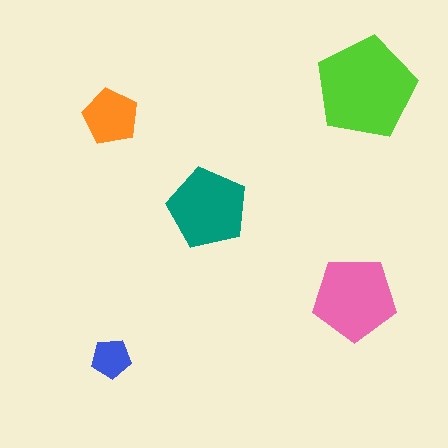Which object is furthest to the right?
The lime pentagon is rightmost.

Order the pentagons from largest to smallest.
the lime one, the pink one, the teal one, the orange one, the blue one.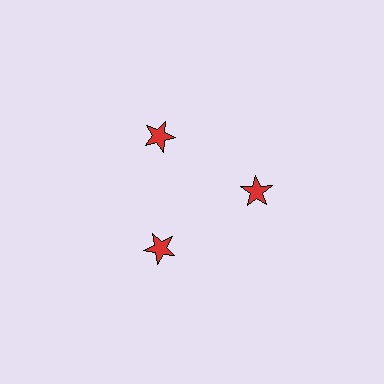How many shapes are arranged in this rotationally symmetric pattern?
There are 3 shapes, arranged in 3 groups of 1.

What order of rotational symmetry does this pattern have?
This pattern has 3-fold rotational symmetry.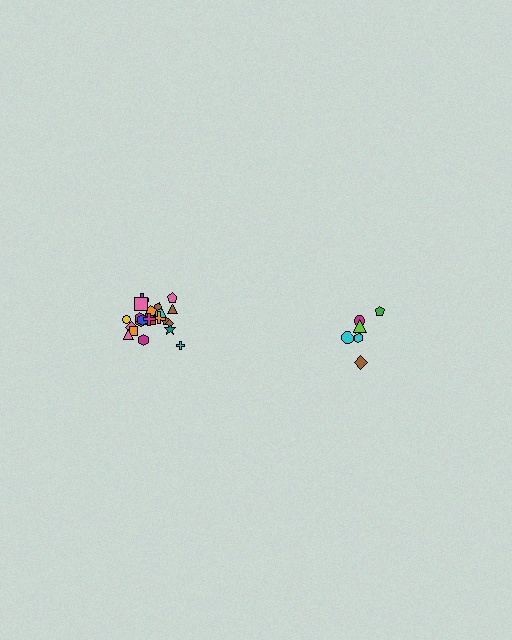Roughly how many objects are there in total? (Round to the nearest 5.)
Roughly 30 objects in total.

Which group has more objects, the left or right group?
The left group.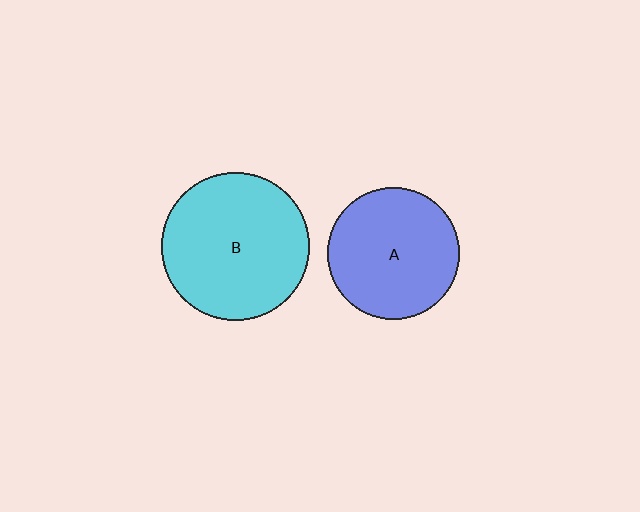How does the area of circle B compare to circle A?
Approximately 1.3 times.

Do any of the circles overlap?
No, none of the circles overlap.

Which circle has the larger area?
Circle B (cyan).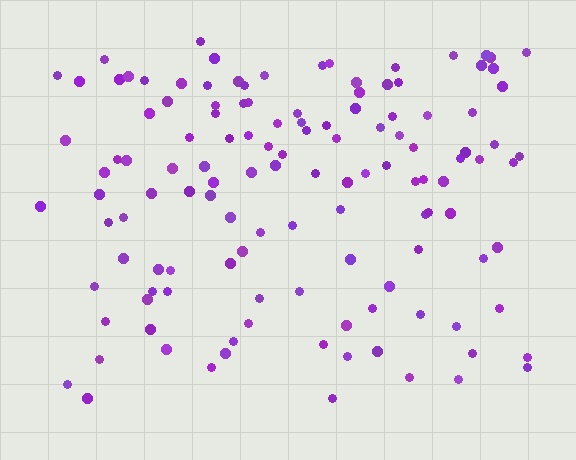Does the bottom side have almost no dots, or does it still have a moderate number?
Still a moderate number, just noticeably fewer than the top.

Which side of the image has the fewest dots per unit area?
The bottom.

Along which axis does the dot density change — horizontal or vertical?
Vertical.